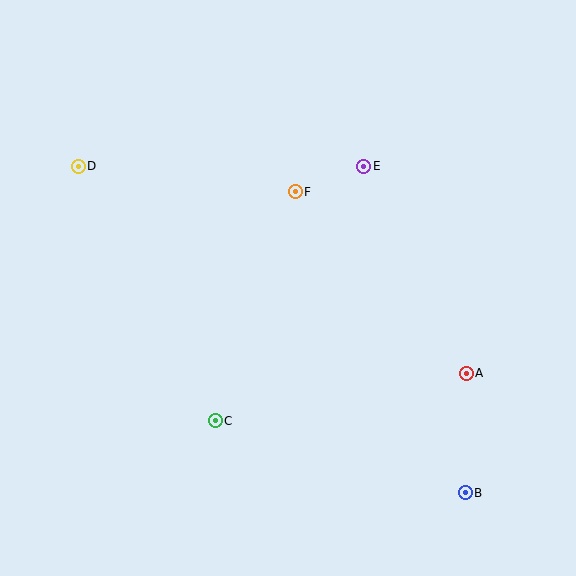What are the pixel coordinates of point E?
Point E is at (364, 166).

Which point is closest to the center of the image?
Point F at (295, 192) is closest to the center.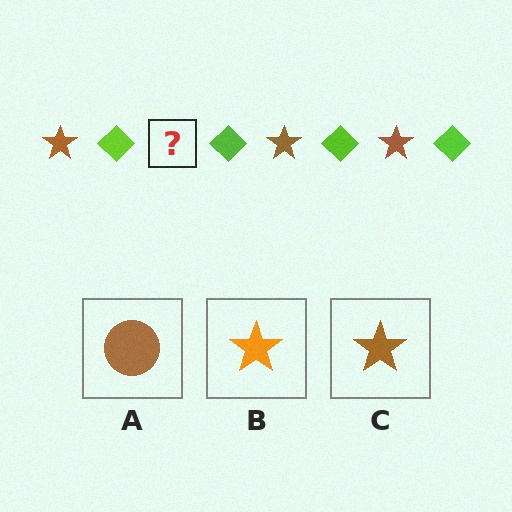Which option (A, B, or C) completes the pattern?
C.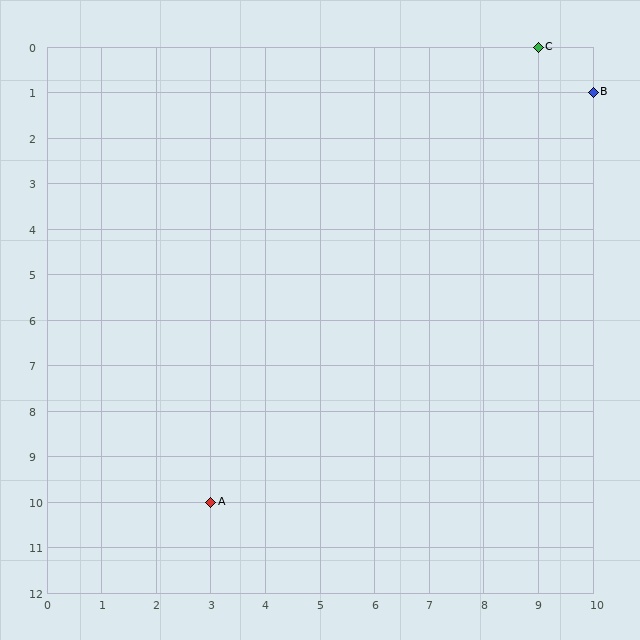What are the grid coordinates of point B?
Point B is at grid coordinates (10, 1).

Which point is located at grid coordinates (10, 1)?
Point B is at (10, 1).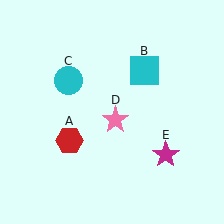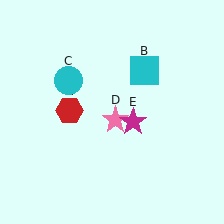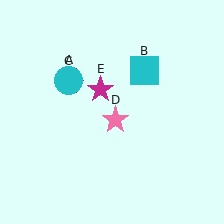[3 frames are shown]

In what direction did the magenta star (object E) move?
The magenta star (object E) moved up and to the left.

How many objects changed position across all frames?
2 objects changed position: red hexagon (object A), magenta star (object E).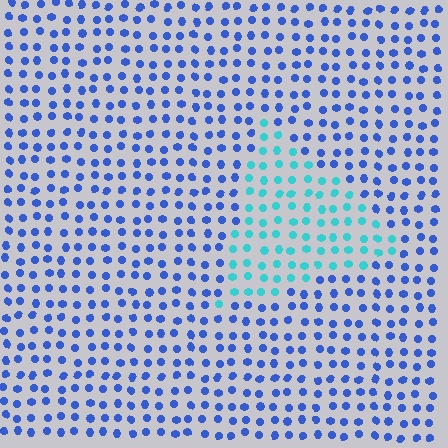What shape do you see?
I see a triangle.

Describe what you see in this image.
The image is filled with small blue elements in a uniform arrangement. A triangle-shaped region is visible where the elements are tinted to a slightly different hue, forming a subtle color boundary.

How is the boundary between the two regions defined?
The boundary is defined purely by a slight shift in hue (about 45 degrees). Spacing, size, and orientation are identical on both sides.